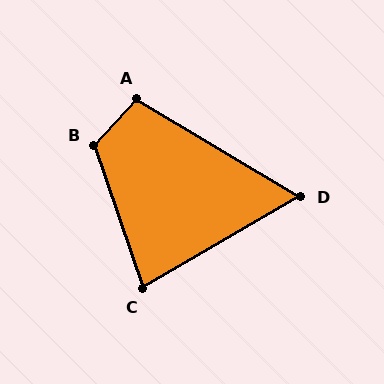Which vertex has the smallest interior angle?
D, at approximately 61 degrees.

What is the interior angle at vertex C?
Approximately 79 degrees (acute).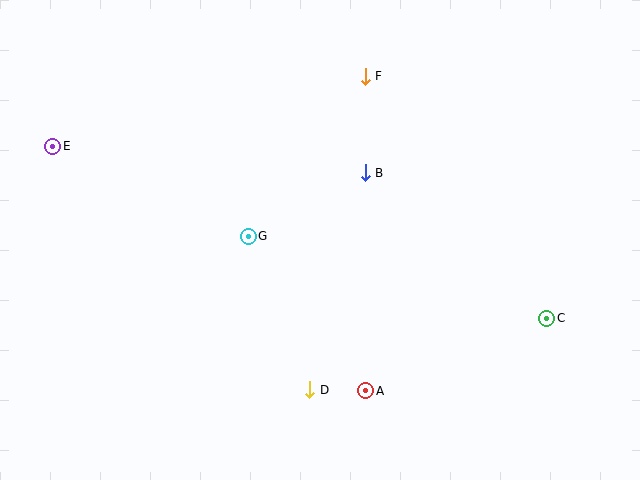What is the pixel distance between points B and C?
The distance between B and C is 232 pixels.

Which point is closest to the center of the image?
Point G at (248, 236) is closest to the center.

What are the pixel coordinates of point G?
Point G is at (248, 236).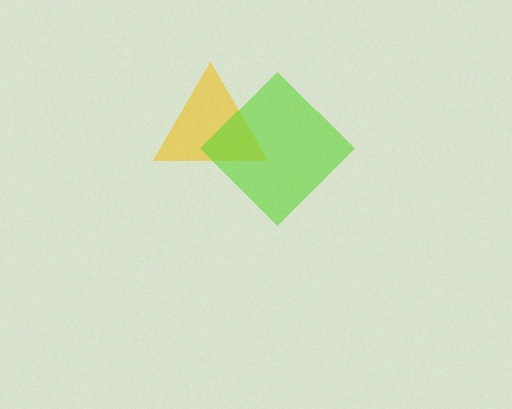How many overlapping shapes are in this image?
There are 2 overlapping shapes in the image.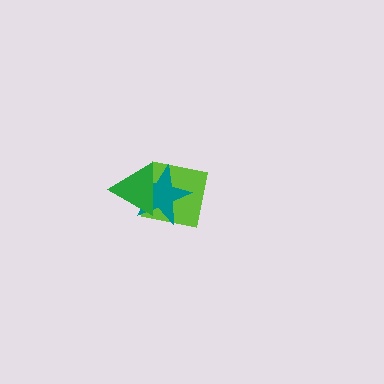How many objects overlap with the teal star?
2 objects overlap with the teal star.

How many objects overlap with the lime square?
2 objects overlap with the lime square.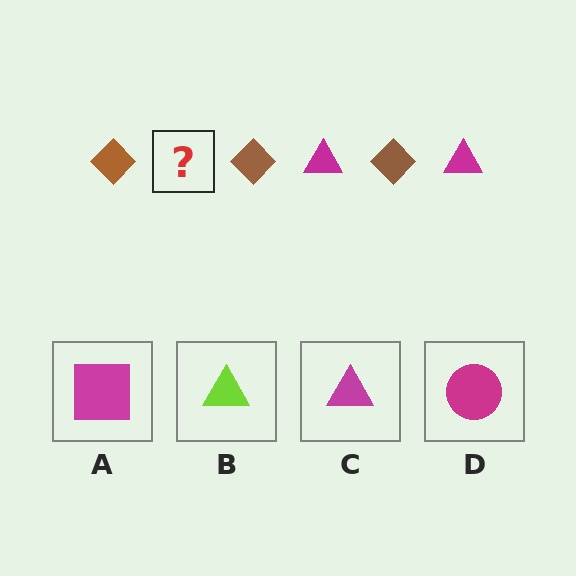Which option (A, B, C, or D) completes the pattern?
C.